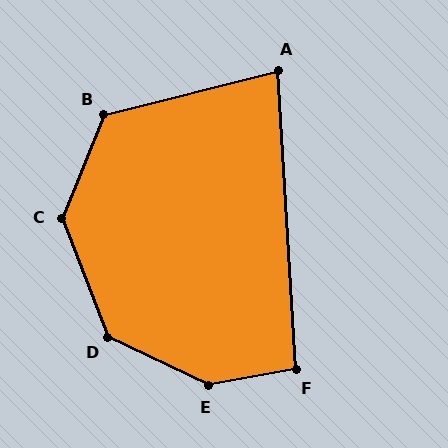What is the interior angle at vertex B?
Approximately 126 degrees (obtuse).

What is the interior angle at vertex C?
Approximately 137 degrees (obtuse).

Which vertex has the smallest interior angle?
A, at approximately 79 degrees.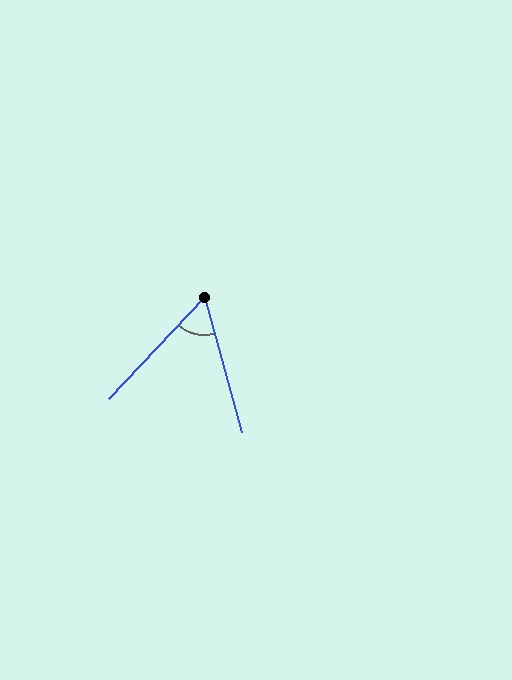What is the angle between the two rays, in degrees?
Approximately 58 degrees.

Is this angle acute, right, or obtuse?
It is acute.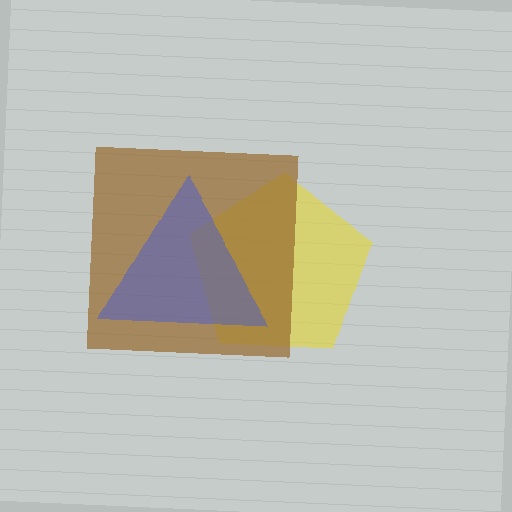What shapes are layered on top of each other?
The layered shapes are: a yellow pentagon, a brown square, a blue triangle.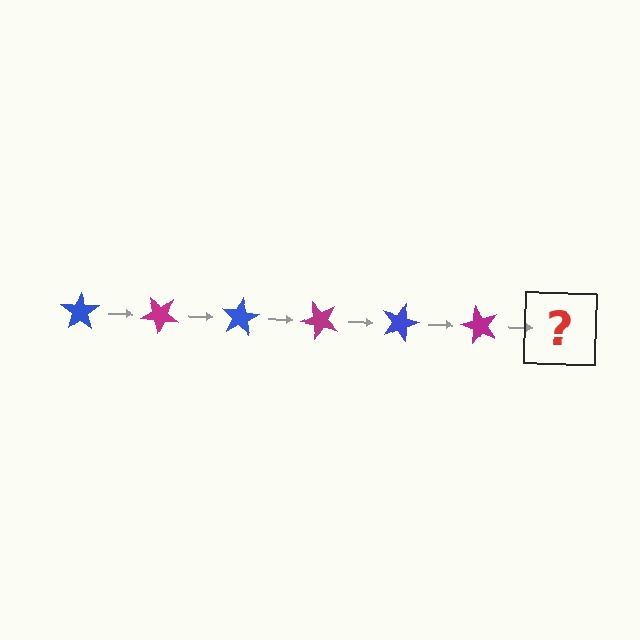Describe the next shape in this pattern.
It should be a blue star, rotated 240 degrees from the start.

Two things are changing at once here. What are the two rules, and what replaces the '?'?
The two rules are that it rotates 40 degrees each step and the color cycles through blue and magenta. The '?' should be a blue star, rotated 240 degrees from the start.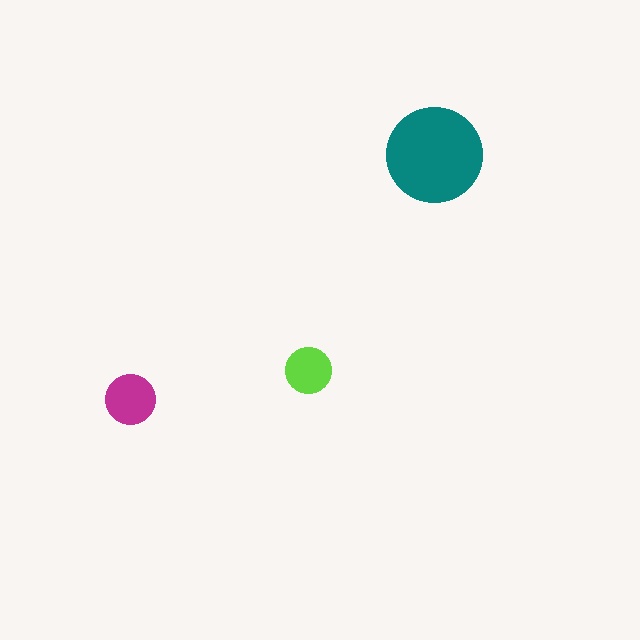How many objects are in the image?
There are 3 objects in the image.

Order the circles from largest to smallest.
the teal one, the magenta one, the lime one.